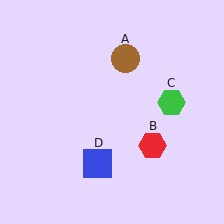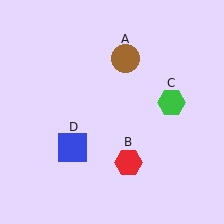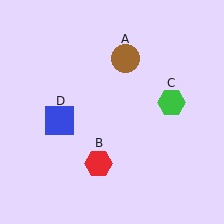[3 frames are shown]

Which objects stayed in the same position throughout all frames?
Brown circle (object A) and green hexagon (object C) remained stationary.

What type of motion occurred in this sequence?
The red hexagon (object B), blue square (object D) rotated clockwise around the center of the scene.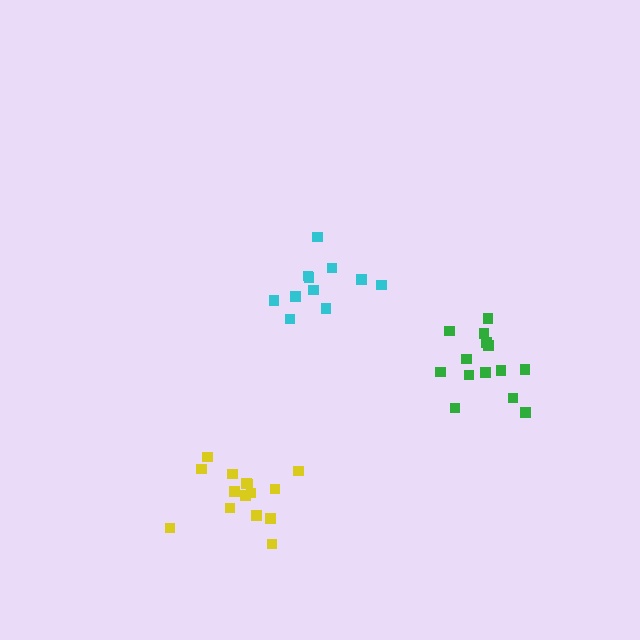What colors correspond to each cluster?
The clusters are colored: cyan, green, yellow.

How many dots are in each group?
Group 1: 11 dots, Group 2: 14 dots, Group 3: 15 dots (40 total).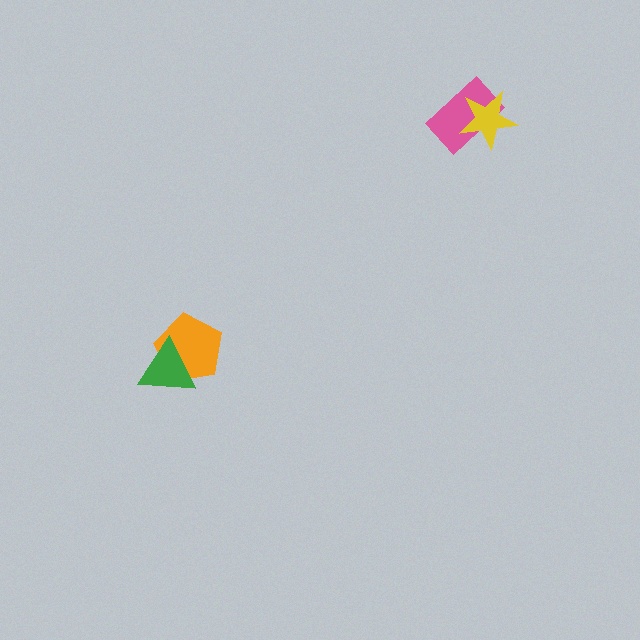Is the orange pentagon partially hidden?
Yes, it is partially covered by another shape.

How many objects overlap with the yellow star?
1 object overlaps with the yellow star.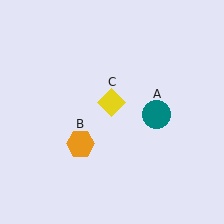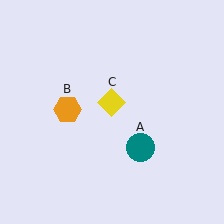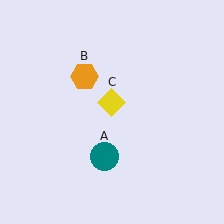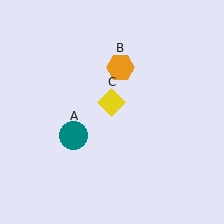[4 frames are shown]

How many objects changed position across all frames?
2 objects changed position: teal circle (object A), orange hexagon (object B).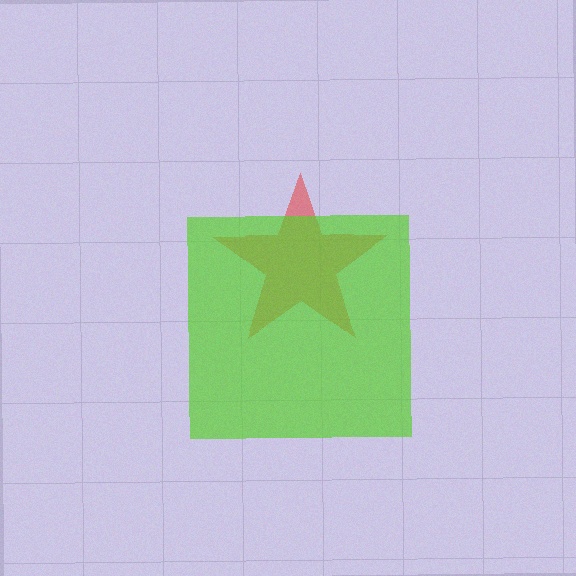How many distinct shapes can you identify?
There are 2 distinct shapes: a red star, a lime square.